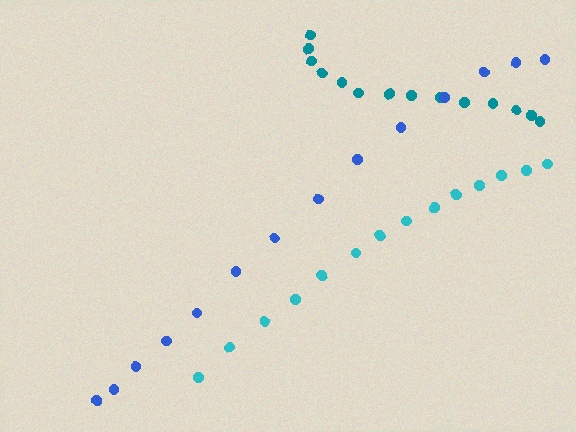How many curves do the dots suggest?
There are 3 distinct paths.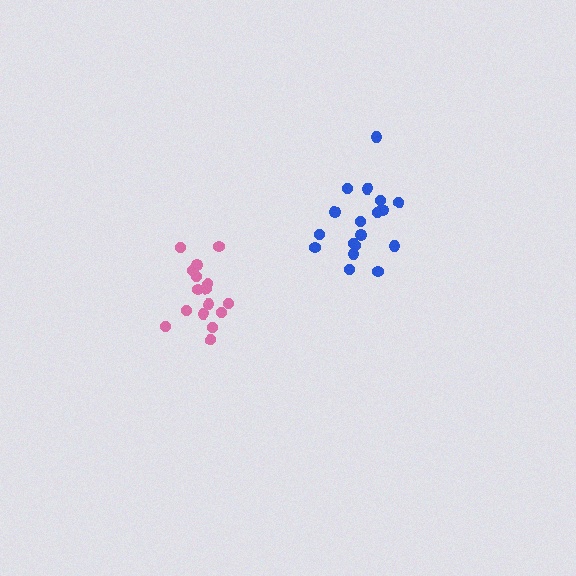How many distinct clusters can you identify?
There are 2 distinct clusters.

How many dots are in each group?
Group 1: 16 dots, Group 2: 18 dots (34 total).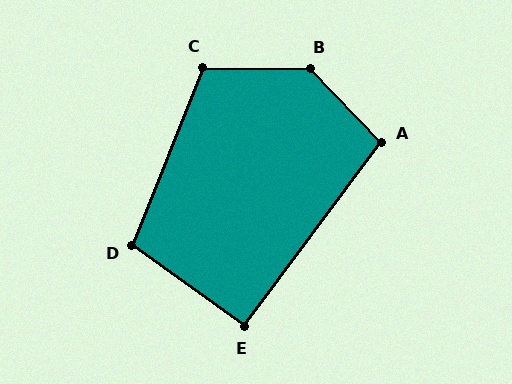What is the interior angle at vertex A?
Approximately 99 degrees (obtuse).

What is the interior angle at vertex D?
Approximately 104 degrees (obtuse).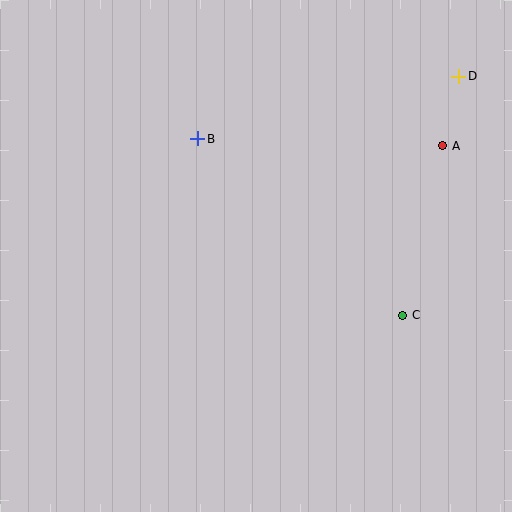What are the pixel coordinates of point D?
Point D is at (459, 76).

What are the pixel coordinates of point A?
Point A is at (443, 146).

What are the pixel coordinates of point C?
Point C is at (403, 315).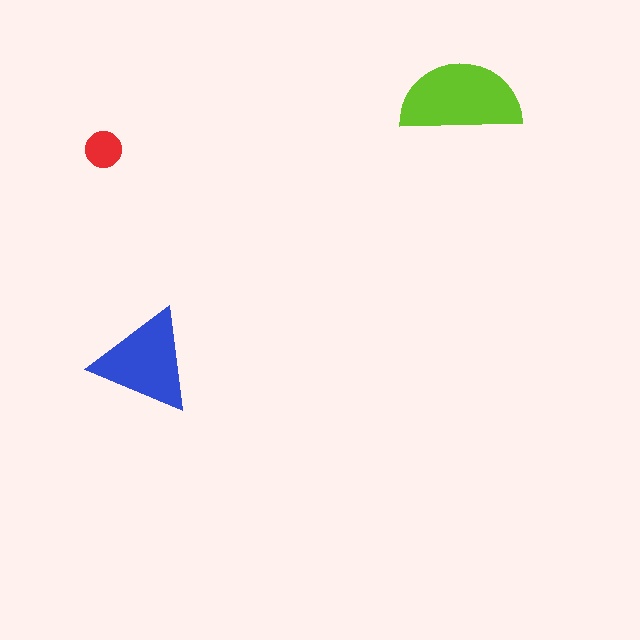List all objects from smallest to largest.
The red circle, the blue triangle, the lime semicircle.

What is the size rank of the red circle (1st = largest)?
3rd.